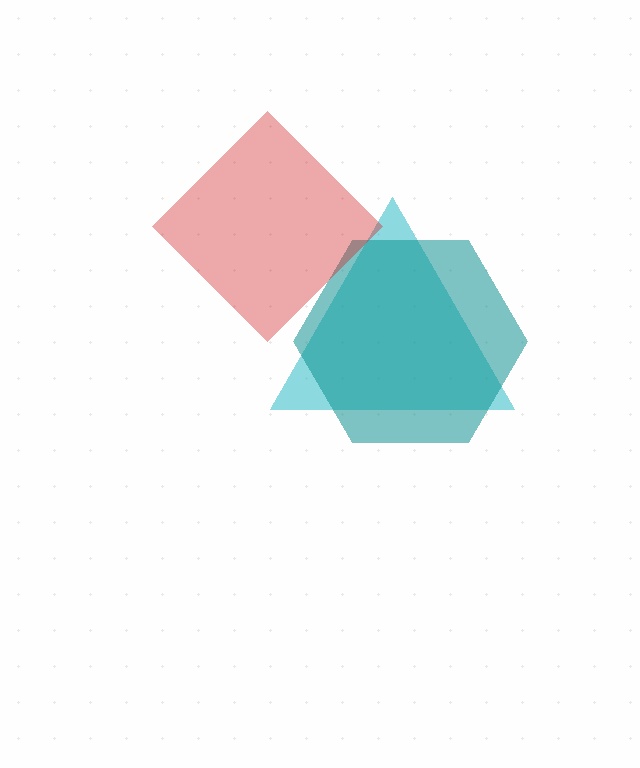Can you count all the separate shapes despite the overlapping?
Yes, there are 3 separate shapes.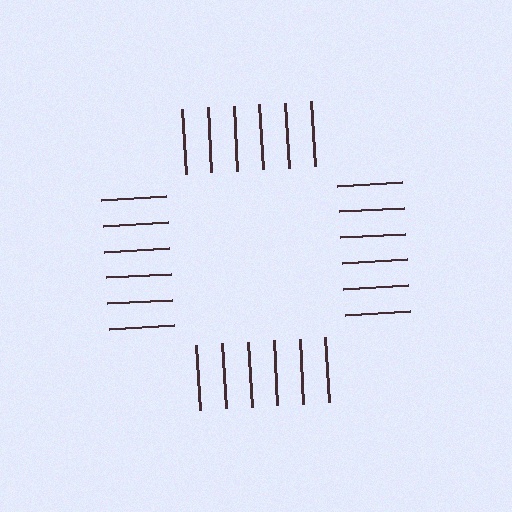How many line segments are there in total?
24 — 6 along each of the 4 edges.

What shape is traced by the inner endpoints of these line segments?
An illusory square — the line segments terminate on its edges but no continuous stroke is drawn.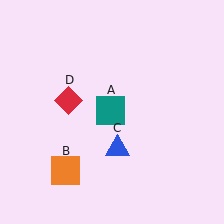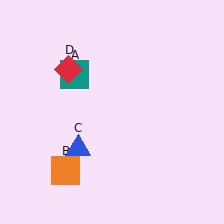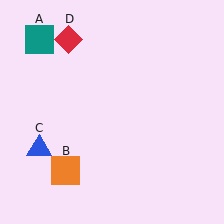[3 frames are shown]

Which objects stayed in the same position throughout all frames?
Orange square (object B) remained stationary.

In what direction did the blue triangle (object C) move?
The blue triangle (object C) moved left.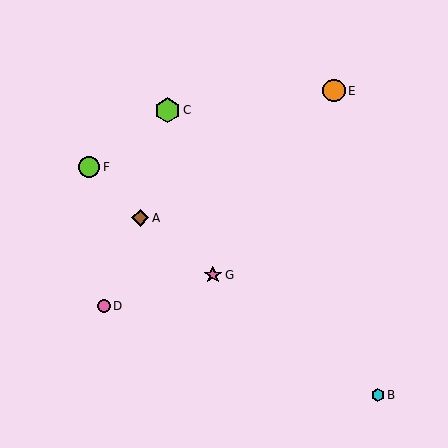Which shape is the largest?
The lime hexagon (labeled C) is the largest.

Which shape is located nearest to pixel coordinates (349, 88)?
The orange circle (labeled E) at (334, 91) is nearest to that location.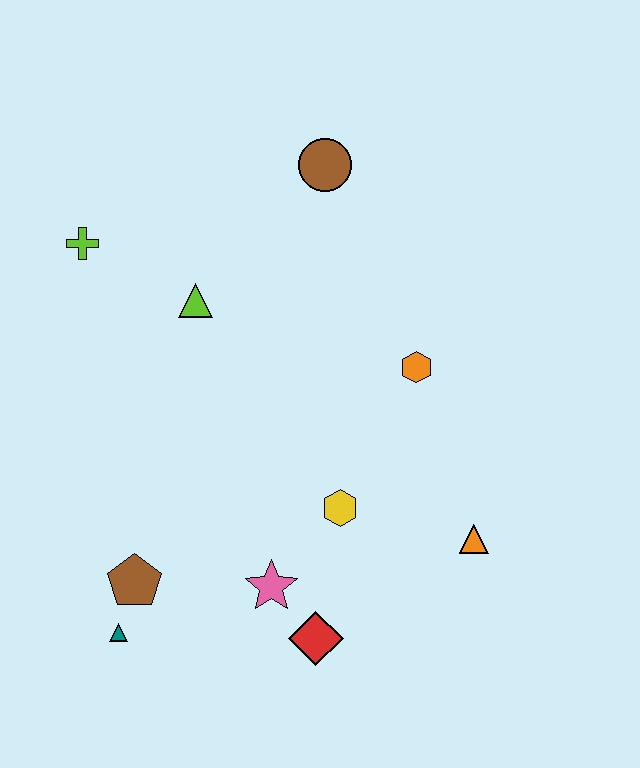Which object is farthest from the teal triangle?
The brown circle is farthest from the teal triangle.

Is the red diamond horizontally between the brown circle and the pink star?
Yes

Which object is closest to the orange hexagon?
The yellow hexagon is closest to the orange hexagon.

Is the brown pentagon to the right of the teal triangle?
Yes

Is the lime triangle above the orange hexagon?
Yes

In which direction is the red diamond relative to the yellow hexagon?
The red diamond is below the yellow hexagon.